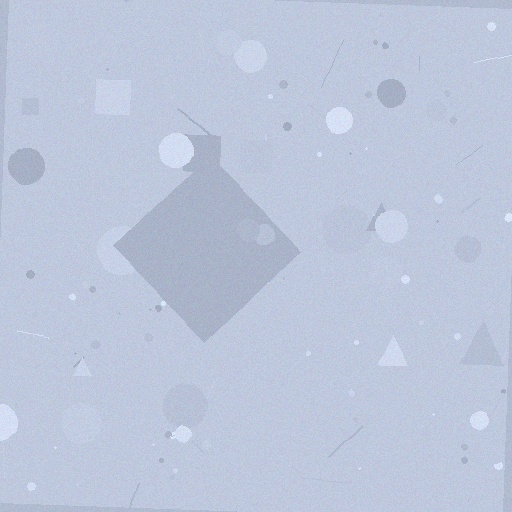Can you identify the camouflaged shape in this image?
The camouflaged shape is a diamond.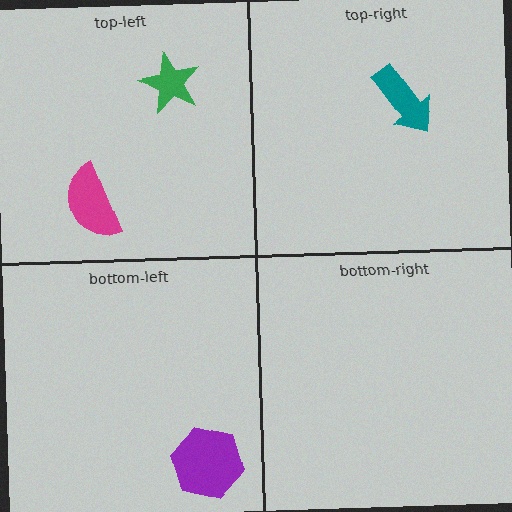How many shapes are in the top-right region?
1.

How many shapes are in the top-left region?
2.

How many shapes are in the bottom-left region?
1.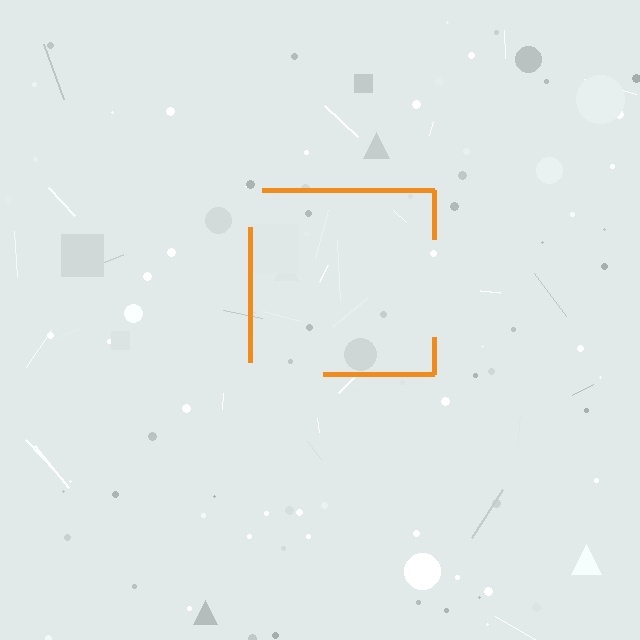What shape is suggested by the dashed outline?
The dashed outline suggests a square.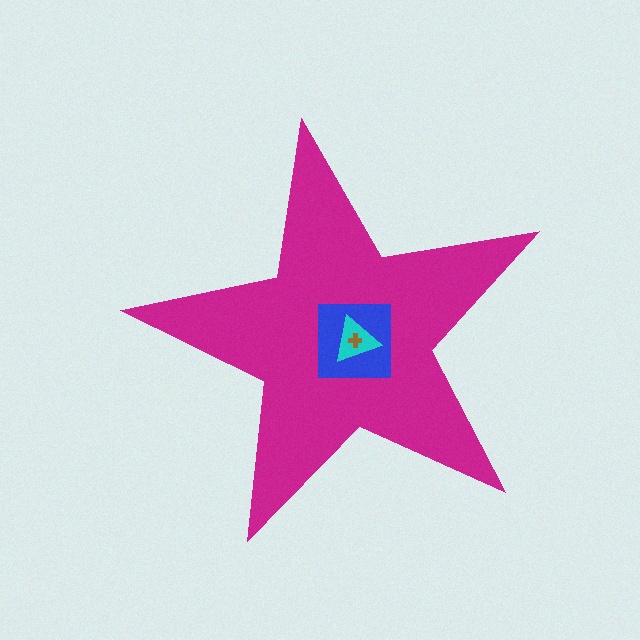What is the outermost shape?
The magenta star.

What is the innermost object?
The brown cross.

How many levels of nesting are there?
4.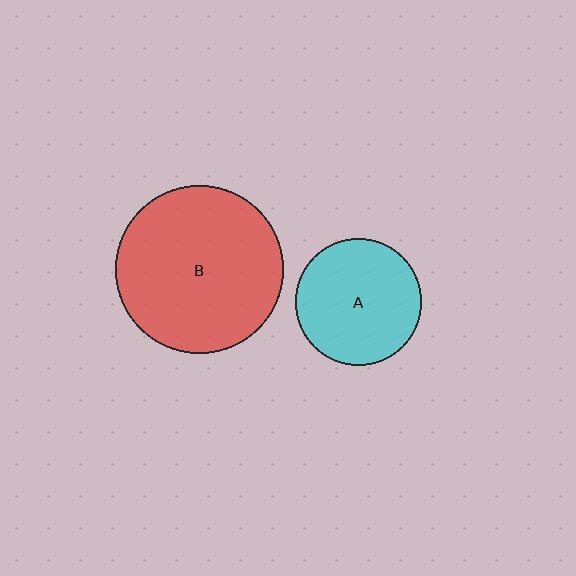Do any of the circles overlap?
No, none of the circles overlap.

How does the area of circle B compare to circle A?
Approximately 1.8 times.